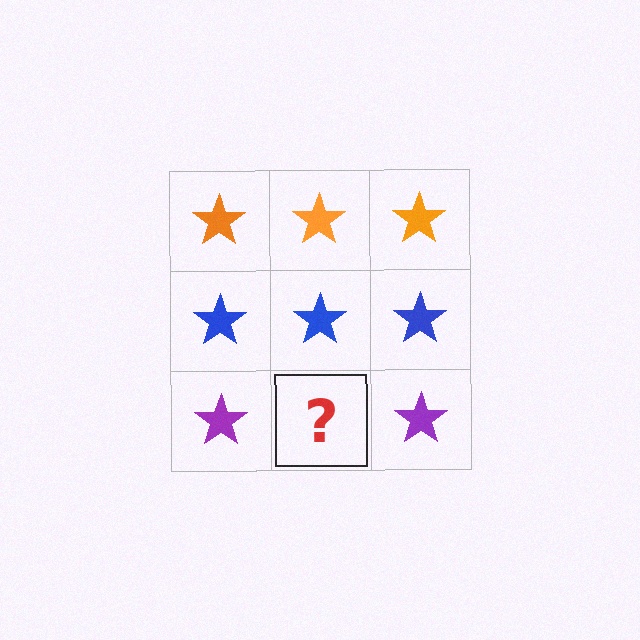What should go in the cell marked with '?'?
The missing cell should contain a purple star.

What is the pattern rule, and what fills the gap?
The rule is that each row has a consistent color. The gap should be filled with a purple star.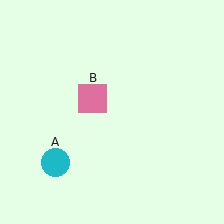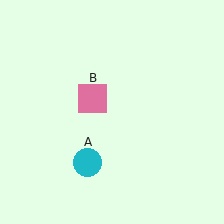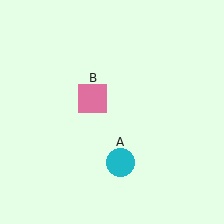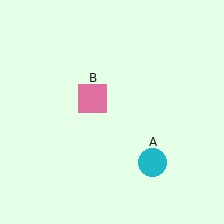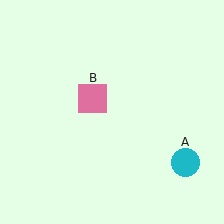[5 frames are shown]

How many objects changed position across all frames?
1 object changed position: cyan circle (object A).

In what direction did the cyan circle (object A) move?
The cyan circle (object A) moved right.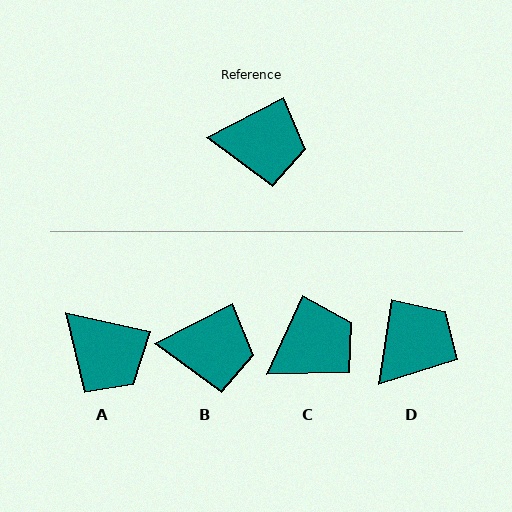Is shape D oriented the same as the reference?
No, it is off by about 54 degrees.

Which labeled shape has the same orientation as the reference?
B.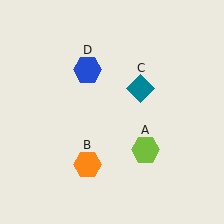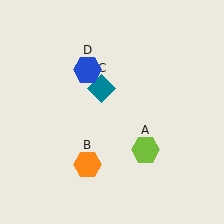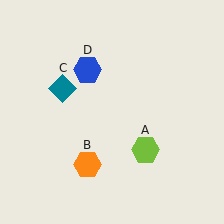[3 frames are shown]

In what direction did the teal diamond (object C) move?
The teal diamond (object C) moved left.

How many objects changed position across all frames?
1 object changed position: teal diamond (object C).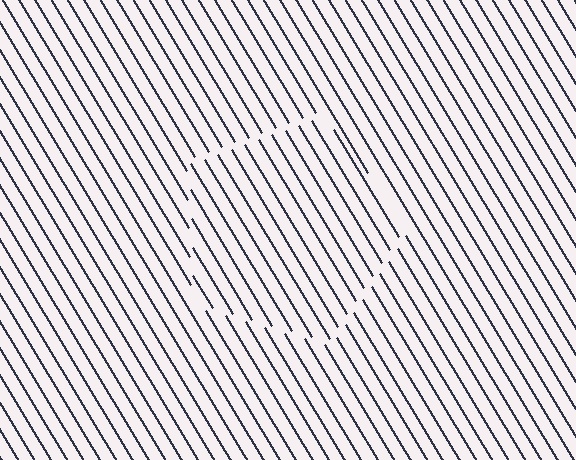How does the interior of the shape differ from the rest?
The interior of the shape contains the same grating, shifted by half a period — the contour is defined by the phase discontinuity where line-ends from the inner and outer gratings abut.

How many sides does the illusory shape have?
5 sides — the line-ends trace a pentagon.